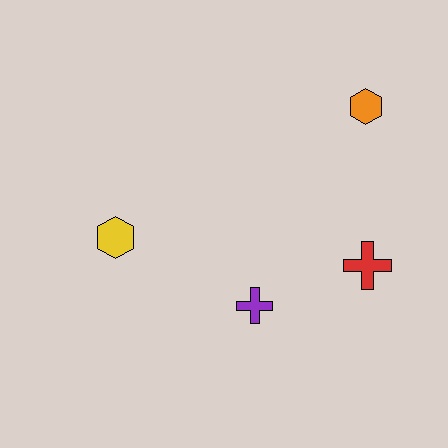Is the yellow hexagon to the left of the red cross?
Yes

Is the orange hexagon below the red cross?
No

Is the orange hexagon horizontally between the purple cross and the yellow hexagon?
No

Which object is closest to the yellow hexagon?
The purple cross is closest to the yellow hexagon.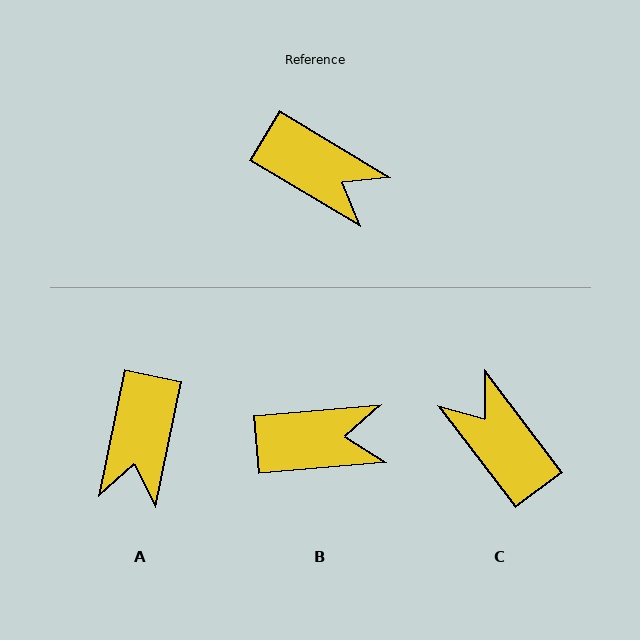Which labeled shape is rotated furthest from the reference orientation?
C, about 158 degrees away.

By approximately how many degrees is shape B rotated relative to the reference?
Approximately 36 degrees counter-clockwise.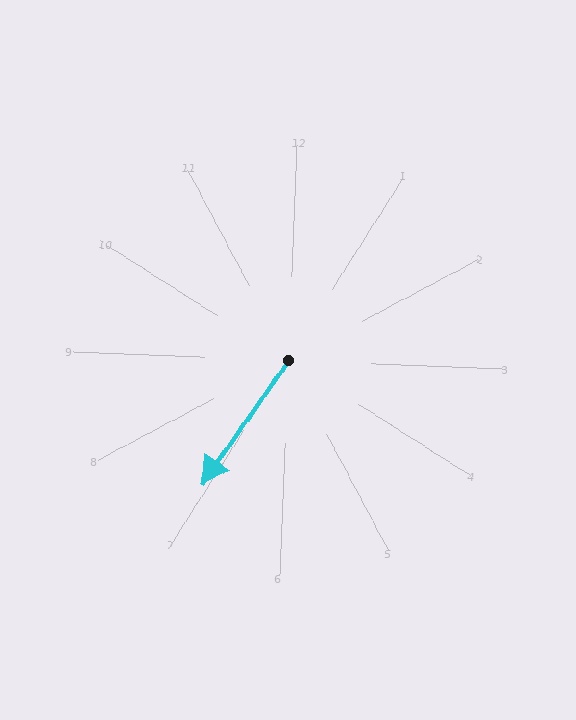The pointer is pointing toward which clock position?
Roughly 7 o'clock.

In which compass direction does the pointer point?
Southwest.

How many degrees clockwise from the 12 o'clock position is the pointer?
Approximately 213 degrees.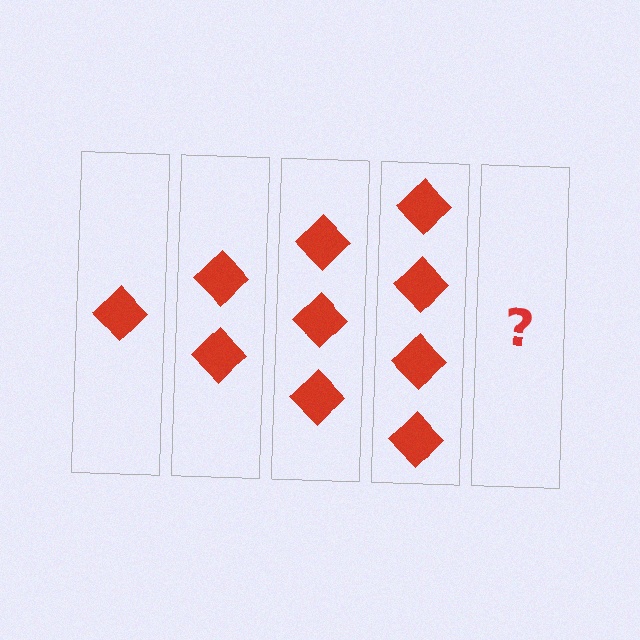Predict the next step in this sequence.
The next step is 5 diamonds.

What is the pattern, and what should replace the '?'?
The pattern is that each step adds one more diamond. The '?' should be 5 diamonds.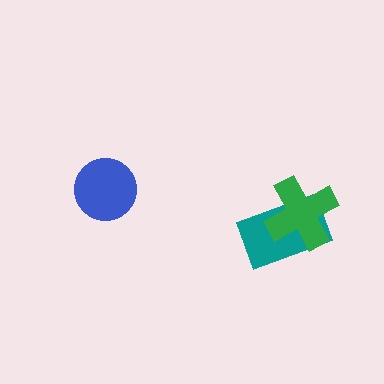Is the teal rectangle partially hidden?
Yes, it is partially covered by another shape.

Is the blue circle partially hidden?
No, no other shape covers it.